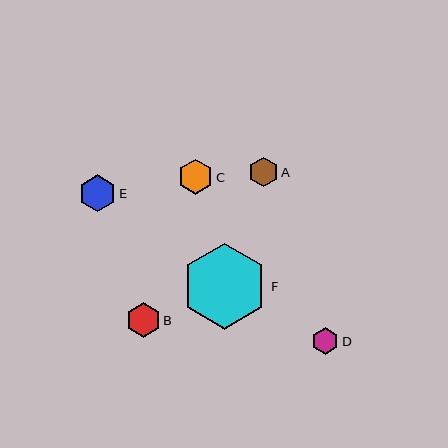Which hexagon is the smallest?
Hexagon D is the smallest with a size of approximately 27 pixels.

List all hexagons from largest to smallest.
From largest to smallest: F, E, C, B, A, D.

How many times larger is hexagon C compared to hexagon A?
Hexagon C is approximately 1.2 times the size of hexagon A.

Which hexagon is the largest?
Hexagon F is the largest with a size of approximately 86 pixels.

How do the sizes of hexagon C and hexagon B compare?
Hexagon C and hexagon B are approximately the same size.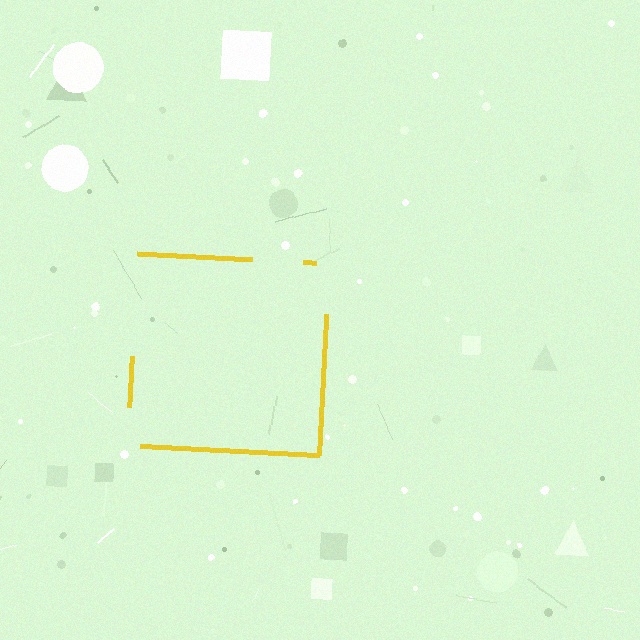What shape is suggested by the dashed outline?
The dashed outline suggests a square.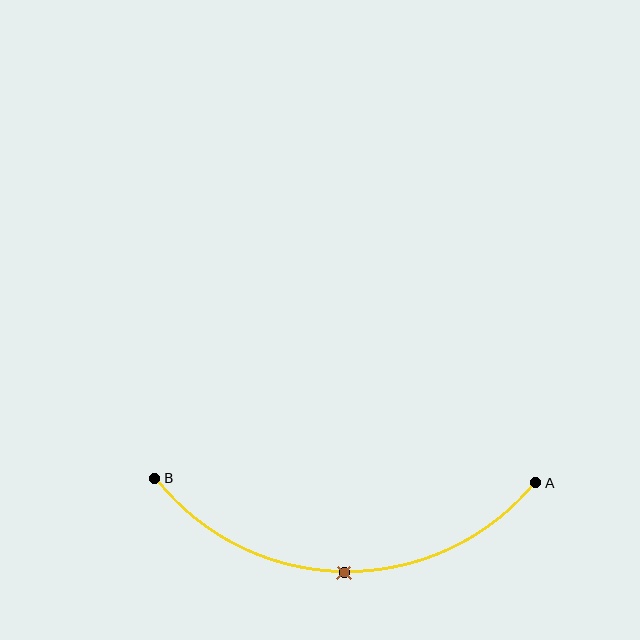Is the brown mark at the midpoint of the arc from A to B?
Yes. The brown mark lies on the arc at equal arc-length from both A and B — it is the arc midpoint.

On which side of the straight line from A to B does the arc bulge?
The arc bulges below the straight line connecting A and B.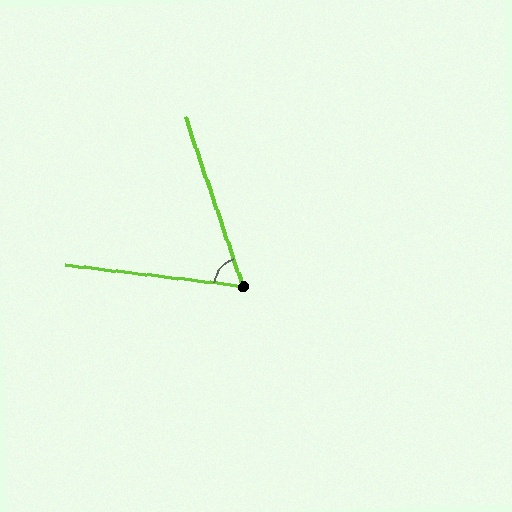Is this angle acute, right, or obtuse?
It is acute.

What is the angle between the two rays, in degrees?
Approximately 64 degrees.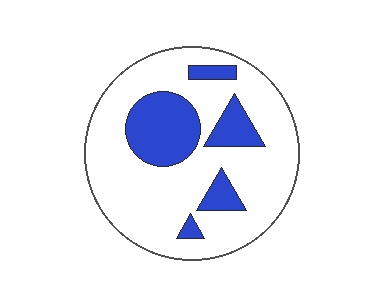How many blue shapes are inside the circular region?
5.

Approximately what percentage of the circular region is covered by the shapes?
Approximately 25%.